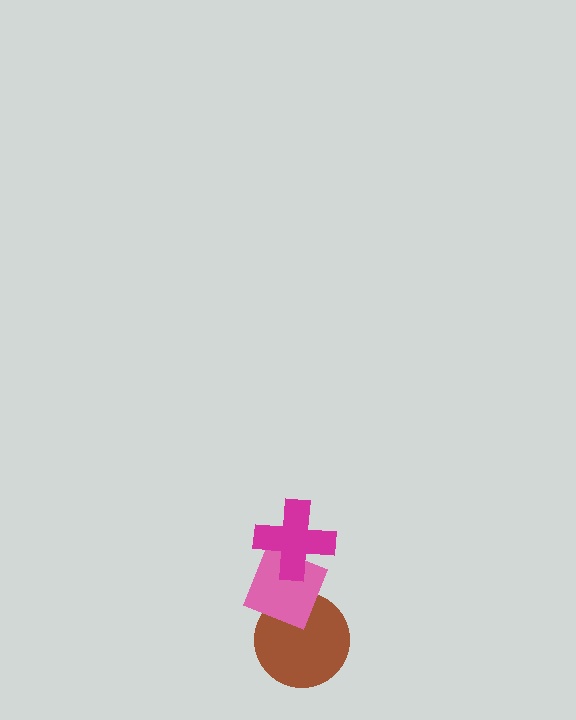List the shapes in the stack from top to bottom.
From top to bottom: the magenta cross, the pink diamond, the brown circle.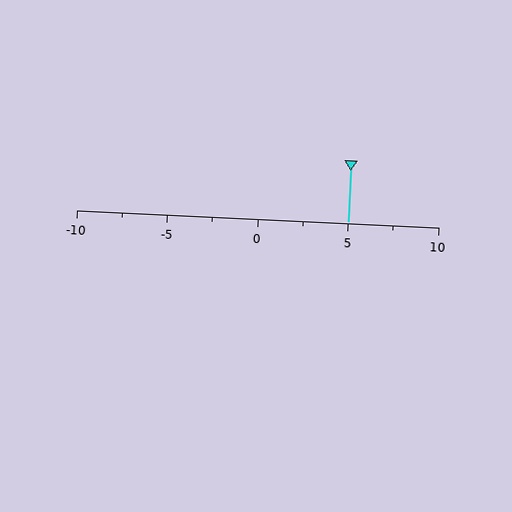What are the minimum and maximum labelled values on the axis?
The axis runs from -10 to 10.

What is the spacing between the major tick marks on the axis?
The major ticks are spaced 5 apart.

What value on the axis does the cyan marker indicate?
The marker indicates approximately 5.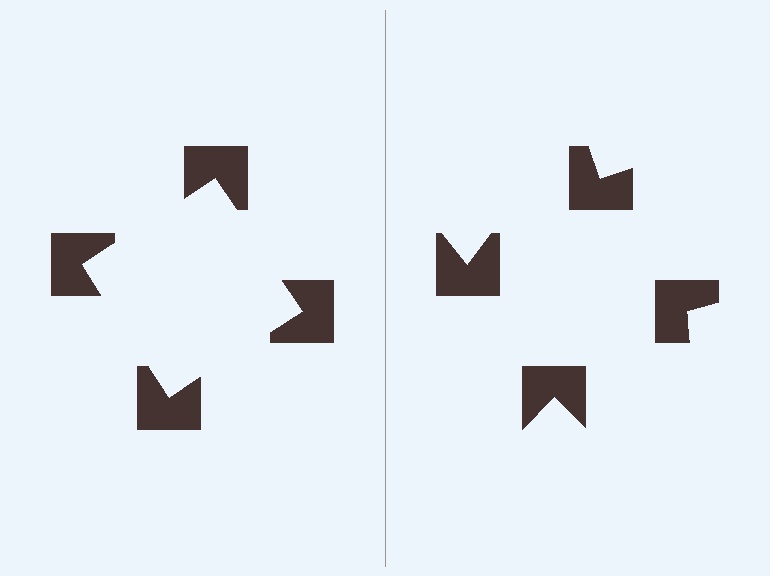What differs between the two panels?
The notched squares are positioned identically on both sides; only the wedge orientations differ. On the left they align to a square; on the right they are misaligned.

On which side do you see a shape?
An illusory square appears on the left side. On the right side the wedge cuts are rotated, so no coherent shape forms.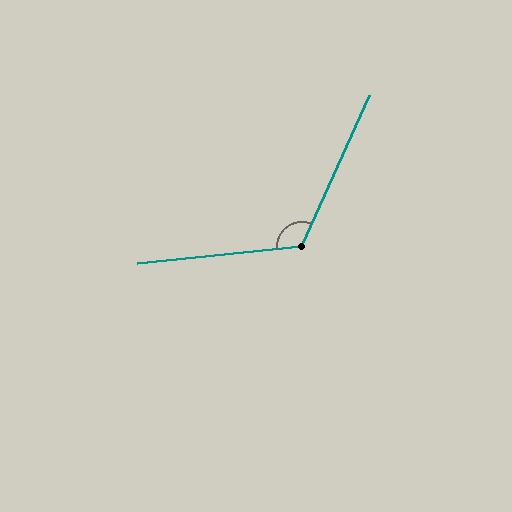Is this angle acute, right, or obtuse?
It is obtuse.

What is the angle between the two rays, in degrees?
Approximately 120 degrees.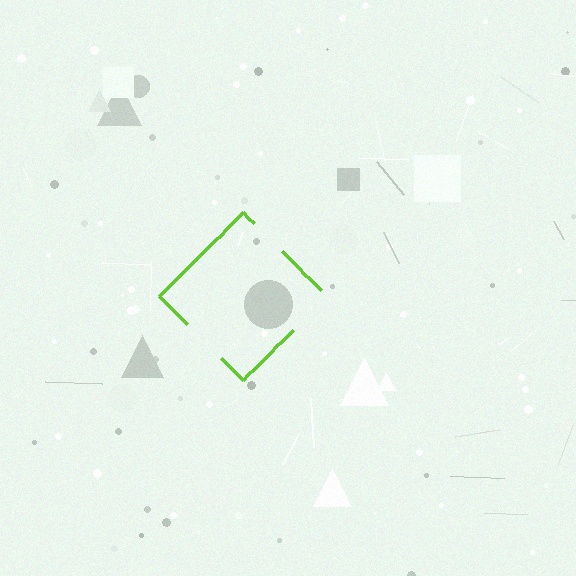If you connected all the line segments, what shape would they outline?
They would outline a diamond.